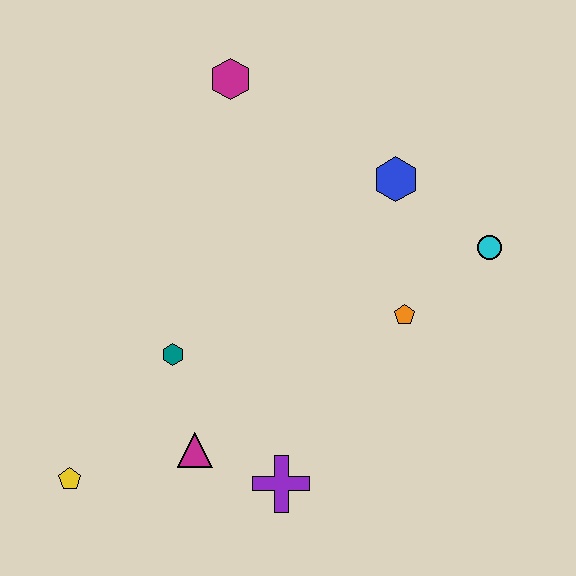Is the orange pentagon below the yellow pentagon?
No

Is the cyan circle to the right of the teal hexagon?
Yes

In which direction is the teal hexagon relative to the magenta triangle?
The teal hexagon is above the magenta triangle.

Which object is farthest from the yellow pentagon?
The cyan circle is farthest from the yellow pentagon.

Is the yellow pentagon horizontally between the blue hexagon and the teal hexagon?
No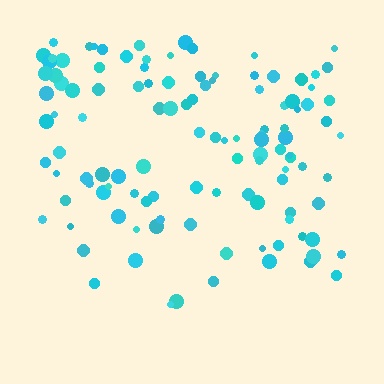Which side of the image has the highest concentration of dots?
The top.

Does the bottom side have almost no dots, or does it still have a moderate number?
Still a moderate number, just noticeably fewer than the top.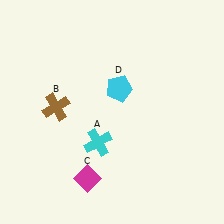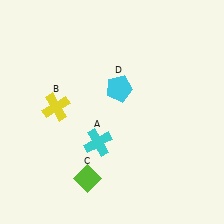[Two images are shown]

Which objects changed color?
B changed from brown to yellow. C changed from magenta to lime.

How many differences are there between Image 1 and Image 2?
There are 2 differences between the two images.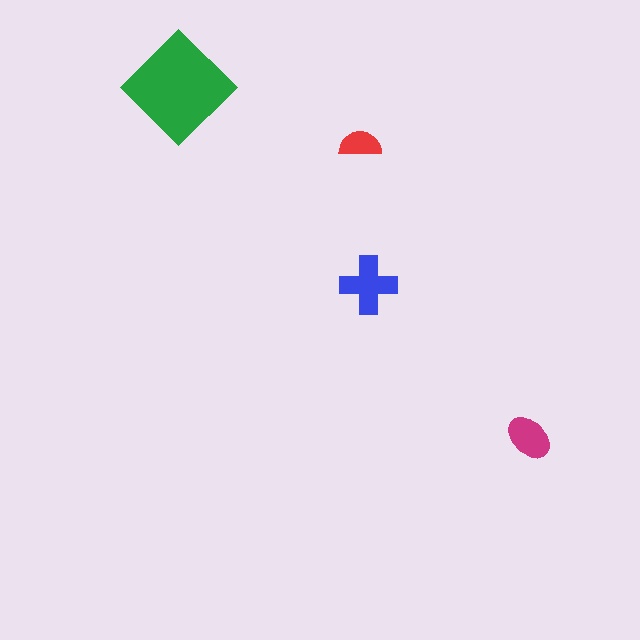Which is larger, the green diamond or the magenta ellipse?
The green diamond.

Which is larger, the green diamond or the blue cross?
The green diamond.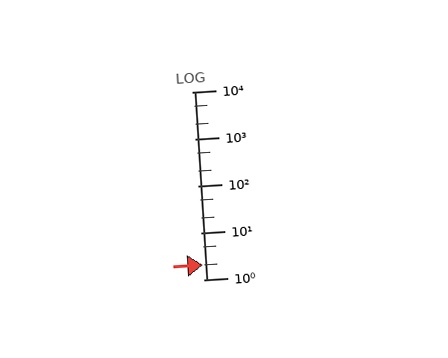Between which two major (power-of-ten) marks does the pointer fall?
The pointer is between 1 and 10.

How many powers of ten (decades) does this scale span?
The scale spans 4 decades, from 1 to 10000.